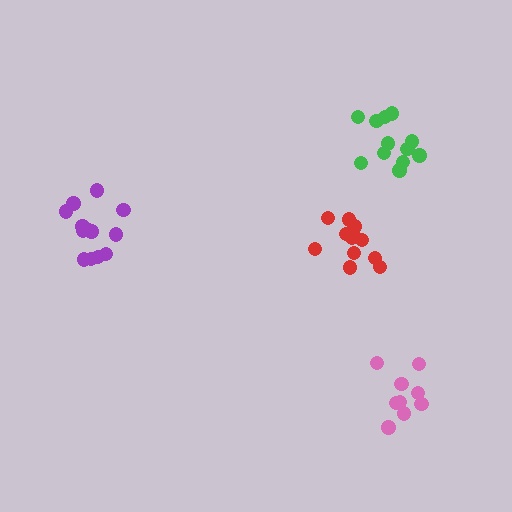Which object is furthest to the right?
The pink cluster is rightmost.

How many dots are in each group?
Group 1: 9 dots, Group 2: 12 dots, Group 3: 13 dots, Group 4: 12 dots (46 total).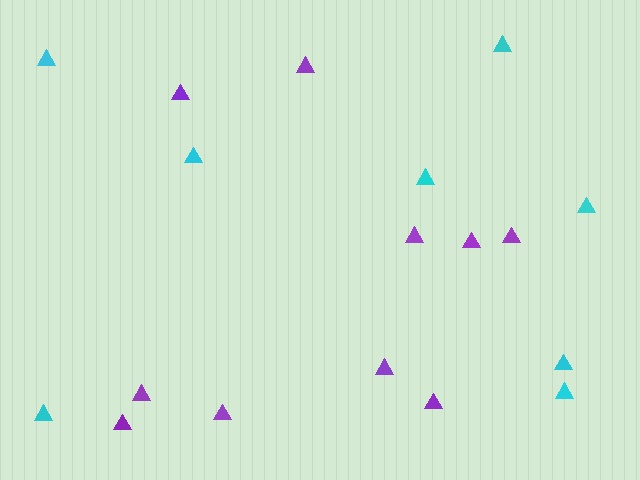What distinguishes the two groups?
There are 2 groups: one group of cyan triangles (8) and one group of purple triangles (10).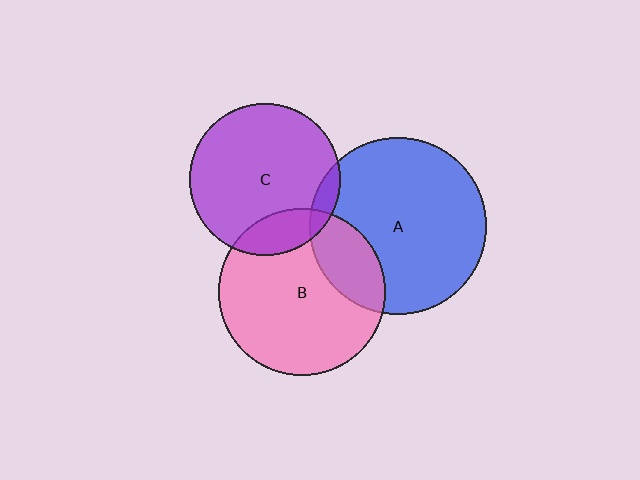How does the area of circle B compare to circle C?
Approximately 1.2 times.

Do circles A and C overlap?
Yes.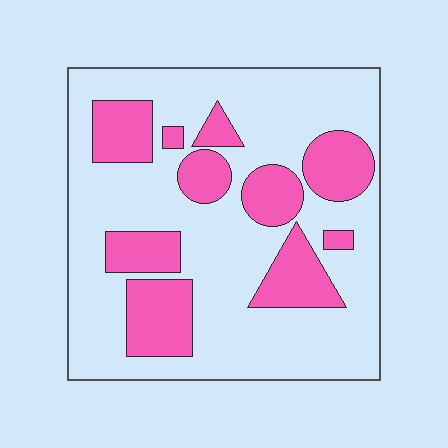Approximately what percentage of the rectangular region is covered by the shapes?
Approximately 30%.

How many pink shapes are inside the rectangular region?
10.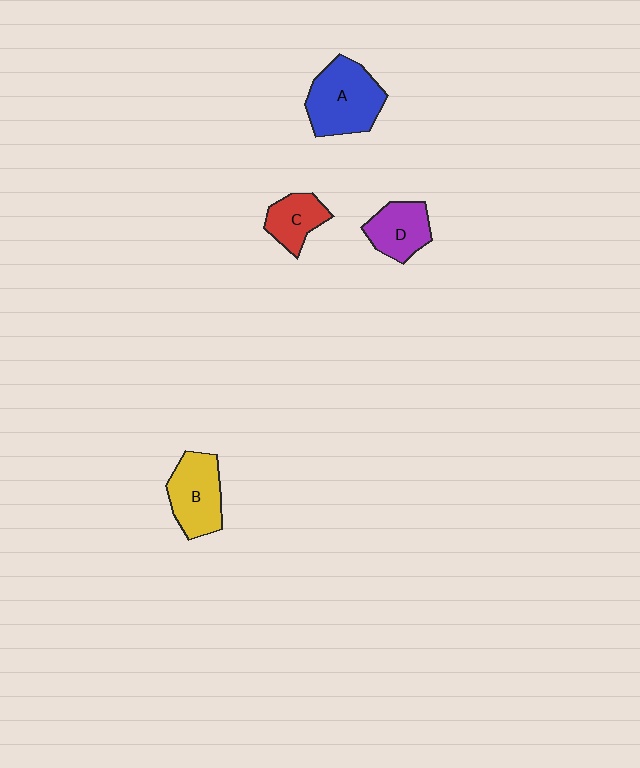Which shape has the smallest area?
Shape C (red).